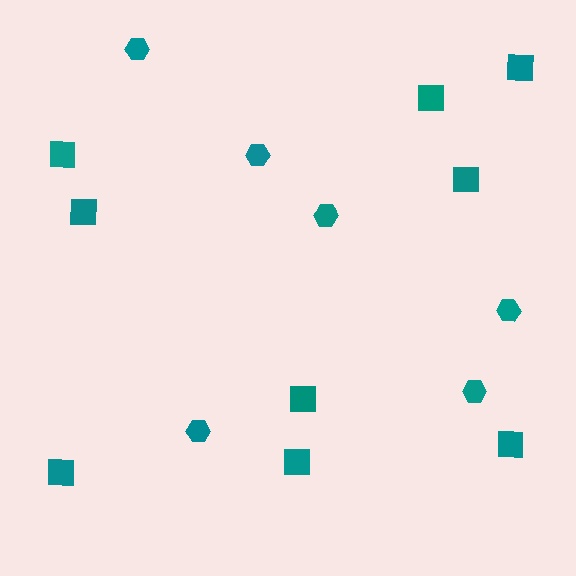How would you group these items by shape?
There are 2 groups: one group of squares (9) and one group of hexagons (6).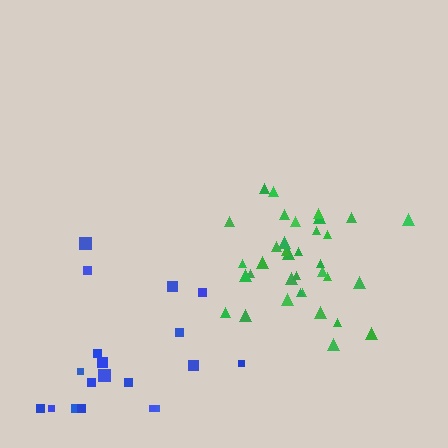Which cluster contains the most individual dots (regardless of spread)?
Green (35).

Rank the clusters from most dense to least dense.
green, blue.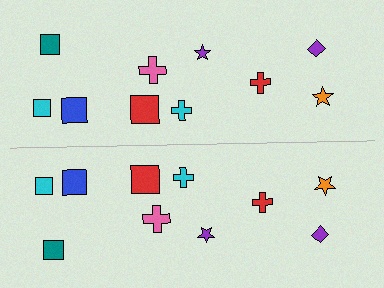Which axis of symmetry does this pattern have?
The pattern has a horizontal axis of symmetry running through the center of the image.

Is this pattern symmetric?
Yes, this pattern has bilateral (reflection) symmetry.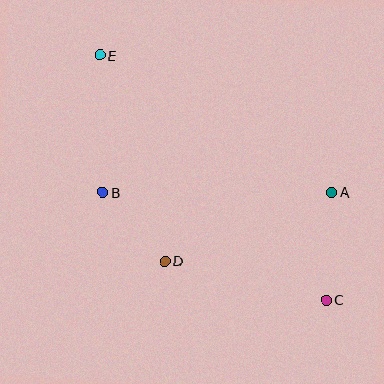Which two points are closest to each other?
Points B and D are closest to each other.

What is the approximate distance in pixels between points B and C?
The distance between B and C is approximately 248 pixels.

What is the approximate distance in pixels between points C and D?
The distance between C and D is approximately 166 pixels.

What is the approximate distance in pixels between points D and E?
The distance between D and E is approximately 216 pixels.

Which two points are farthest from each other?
Points C and E are farthest from each other.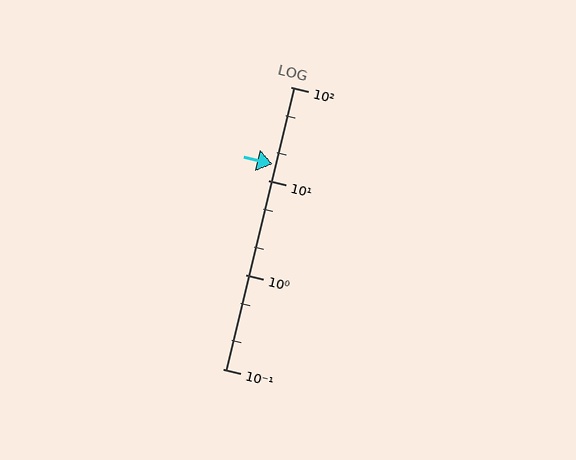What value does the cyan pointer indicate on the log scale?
The pointer indicates approximately 15.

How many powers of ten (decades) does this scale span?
The scale spans 3 decades, from 0.1 to 100.